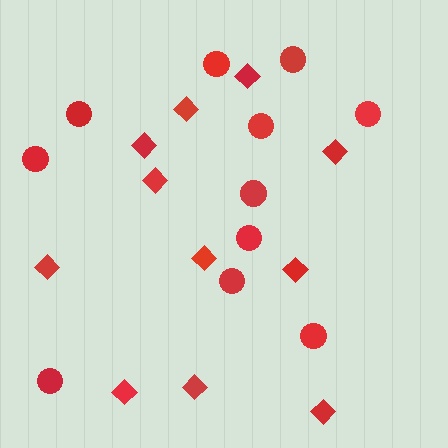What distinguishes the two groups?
There are 2 groups: one group of circles (11) and one group of diamonds (11).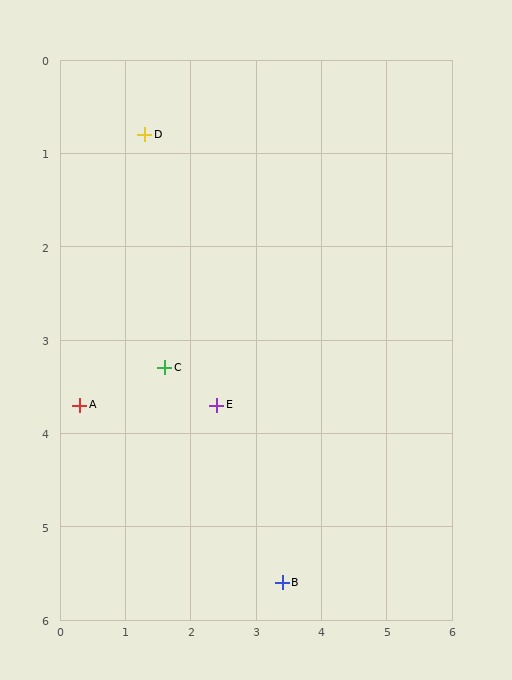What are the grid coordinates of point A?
Point A is at approximately (0.3, 3.7).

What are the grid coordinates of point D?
Point D is at approximately (1.3, 0.8).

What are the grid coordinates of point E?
Point E is at approximately (2.4, 3.7).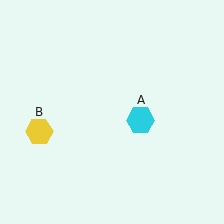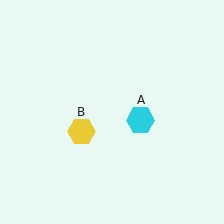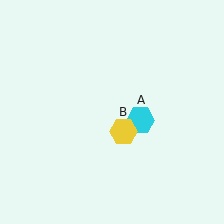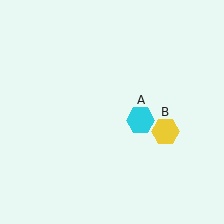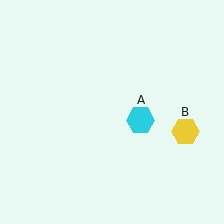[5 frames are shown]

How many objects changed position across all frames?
1 object changed position: yellow hexagon (object B).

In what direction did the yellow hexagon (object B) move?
The yellow hexagon (object B) moved right.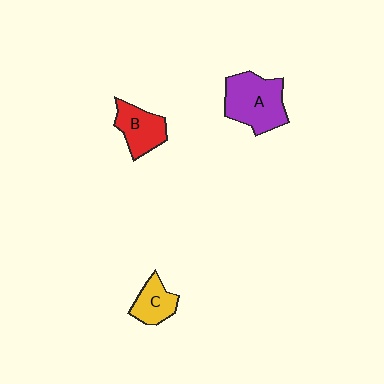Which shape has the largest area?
Shape A (purple).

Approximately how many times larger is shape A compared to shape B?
Approximately 1.5 times.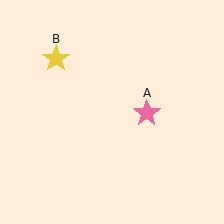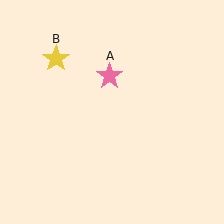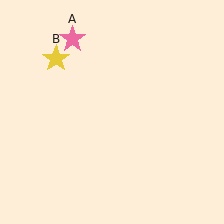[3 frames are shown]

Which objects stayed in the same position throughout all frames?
Yellow star (object B) remained stationary.